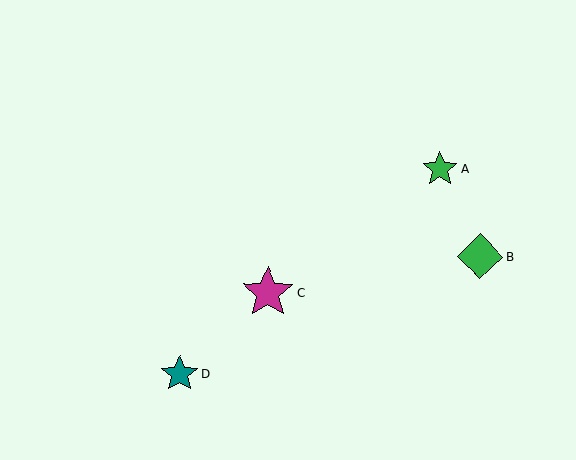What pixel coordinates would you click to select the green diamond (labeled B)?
Click at (480, 257) to select the green diamond B.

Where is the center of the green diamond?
The center of the green diamond is at (480, 257).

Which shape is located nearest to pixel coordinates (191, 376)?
The teal star (labeled D) at (180, 374) is nearest to that location.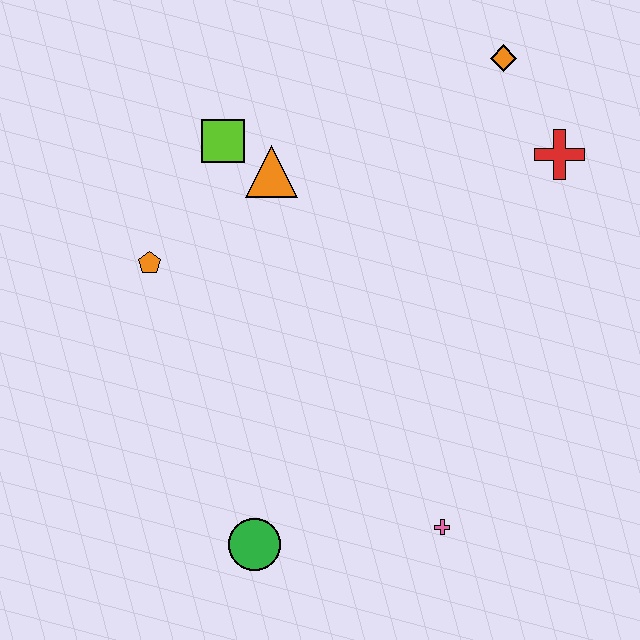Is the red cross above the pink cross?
Yes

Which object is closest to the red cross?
The orange diamond is closest to the red cross.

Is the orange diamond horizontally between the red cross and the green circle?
Yes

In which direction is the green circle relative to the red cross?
The green circle is below the red cross.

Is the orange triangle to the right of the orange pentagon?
Yes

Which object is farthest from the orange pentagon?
The red cross is farthest from the orange pentagon.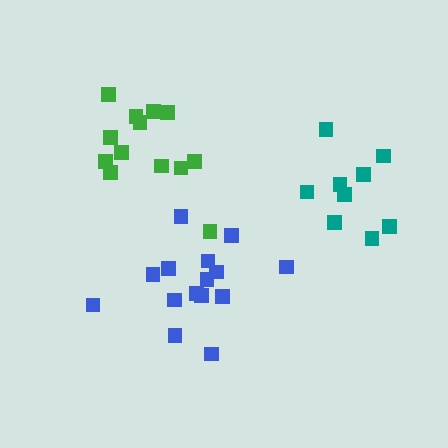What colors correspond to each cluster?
The clusters are colored: green, blue, teal.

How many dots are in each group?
Group 1: 13 dots, Group 2: 15 dots, Group 3: 9 dots (37 total).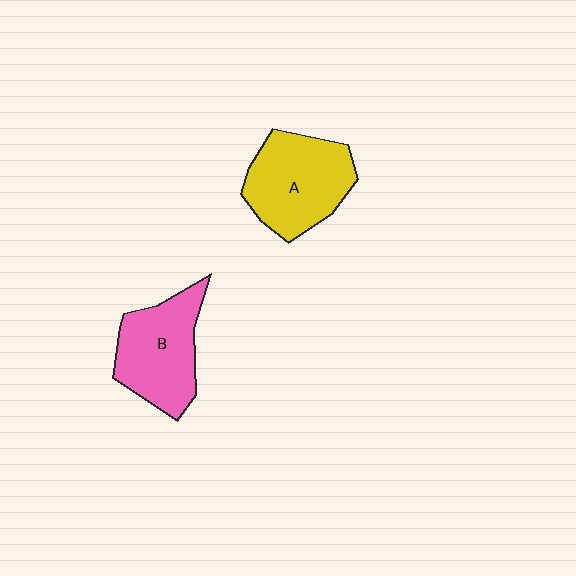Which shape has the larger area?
Shape A (yellow).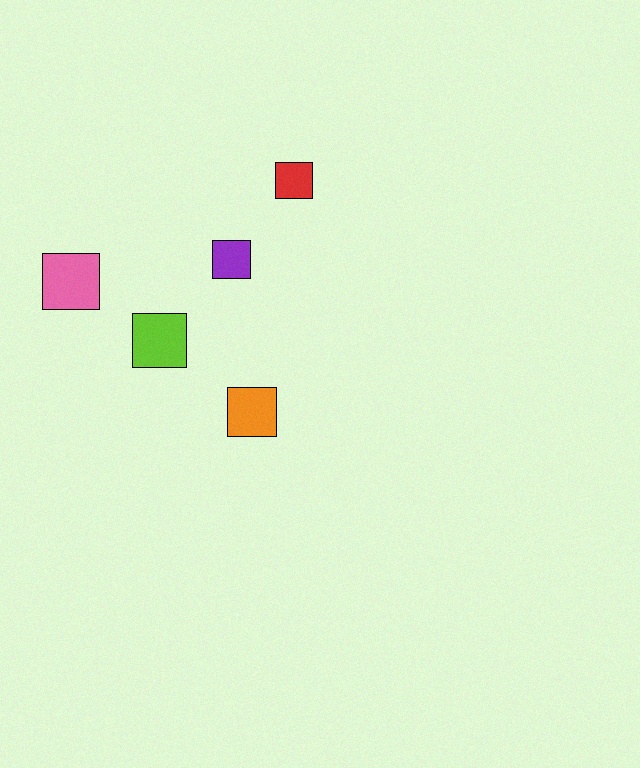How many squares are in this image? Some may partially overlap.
There are 5 squares.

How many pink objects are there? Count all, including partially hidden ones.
There is 1 pink object.